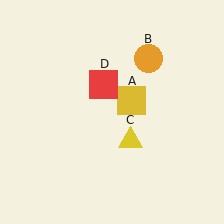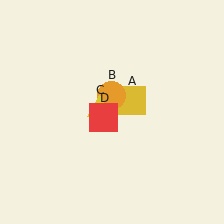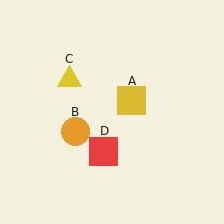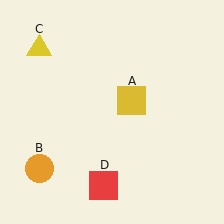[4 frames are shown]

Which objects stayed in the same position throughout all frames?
Yellow square (object A) remained stationary.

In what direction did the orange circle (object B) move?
The orange circle (object B) moved down and to the left.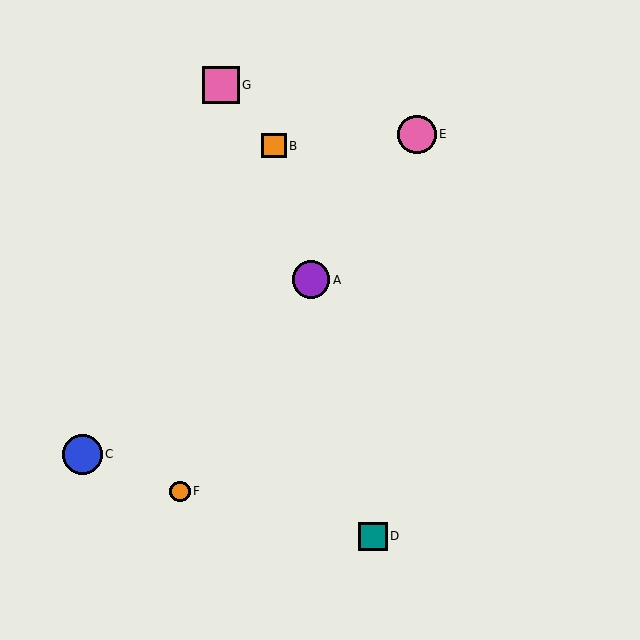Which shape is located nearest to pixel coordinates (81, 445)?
The blue circle (labeled C) at (82, 454) is nearest to that location.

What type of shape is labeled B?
Shape B is an orange square.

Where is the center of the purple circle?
The center of the purple circle is at (311, 280).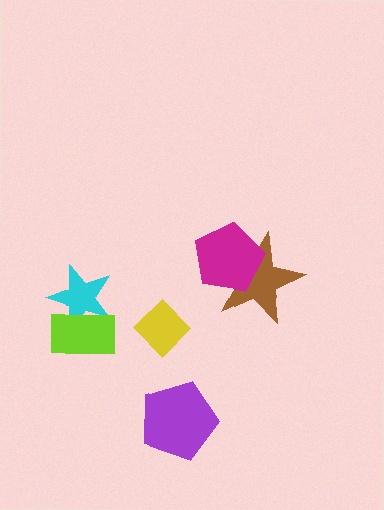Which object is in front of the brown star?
The magenta pentagon is in front of the brown star.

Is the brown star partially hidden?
Yes, it is partially covered by another shape.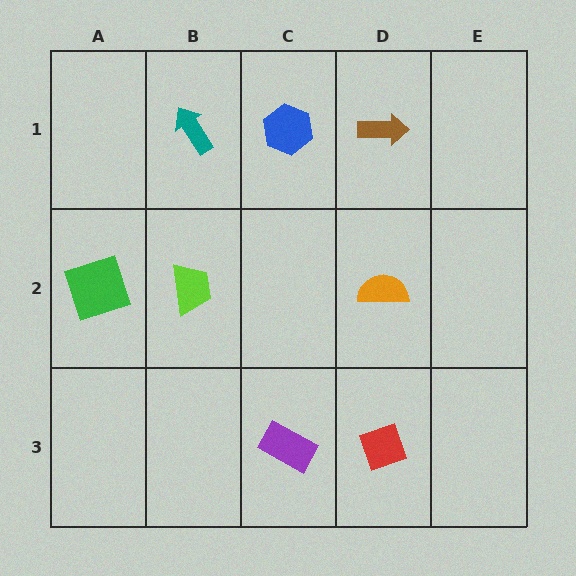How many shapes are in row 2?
3 shapes.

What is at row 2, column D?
An orange semicircle.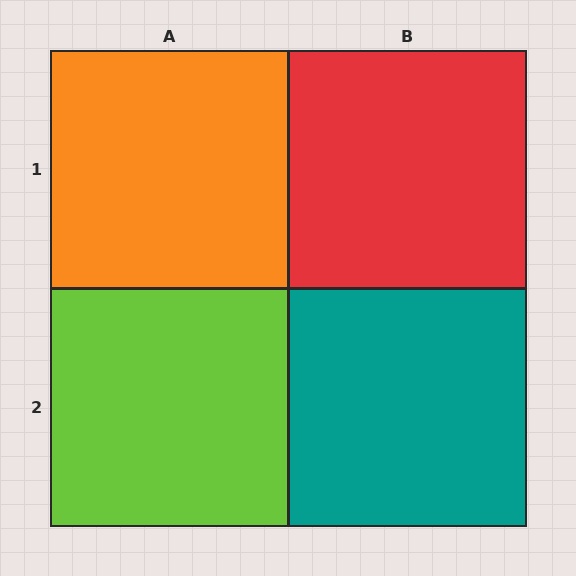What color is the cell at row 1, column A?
Orange.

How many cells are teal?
1 cell is teal.